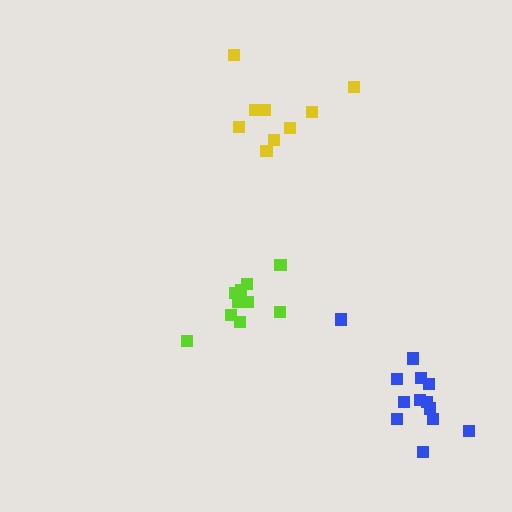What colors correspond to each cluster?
The clusters are colored: lime, yellow, blue.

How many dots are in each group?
Group 1: 11 dots, Group 2: 9 dots, Group 3: 13 dots (33 total).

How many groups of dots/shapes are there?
There are 3 groups.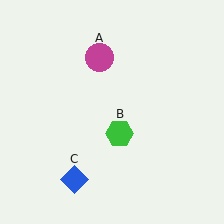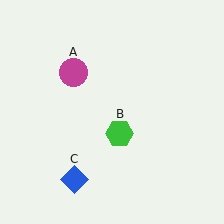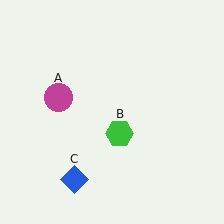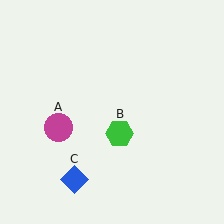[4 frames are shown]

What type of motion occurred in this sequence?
The magenta circle (object A) rotated counterclockwise around the center of the scene.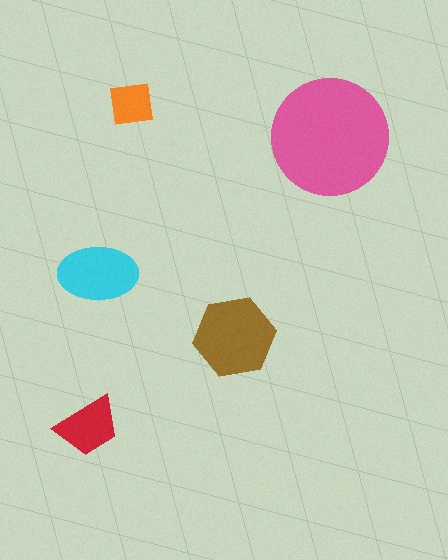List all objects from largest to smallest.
The pink circle, the brown hexagon, the cyan ellipse, the red trapezoid, the orange square.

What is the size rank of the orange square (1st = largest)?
5th.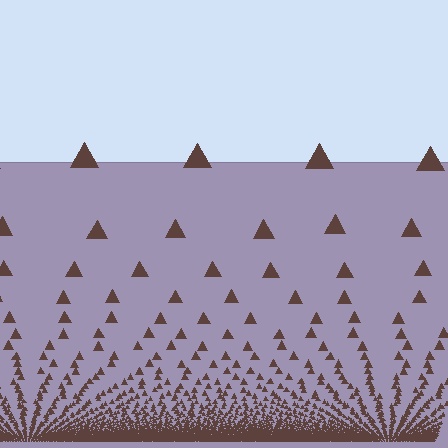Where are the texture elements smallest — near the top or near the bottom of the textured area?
Near the bottom.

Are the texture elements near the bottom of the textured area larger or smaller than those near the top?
Smaller. The gradient is inverted — elements near the bottom are smaller and denser.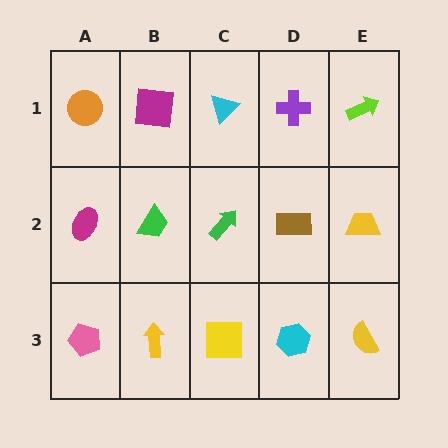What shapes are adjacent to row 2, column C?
A cyan triangle (row 1, column C), a yellow square (row 3, column C), a green trapezoid (row 2, column B), a brown rectangle (row 2, column D).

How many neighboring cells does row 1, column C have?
3.